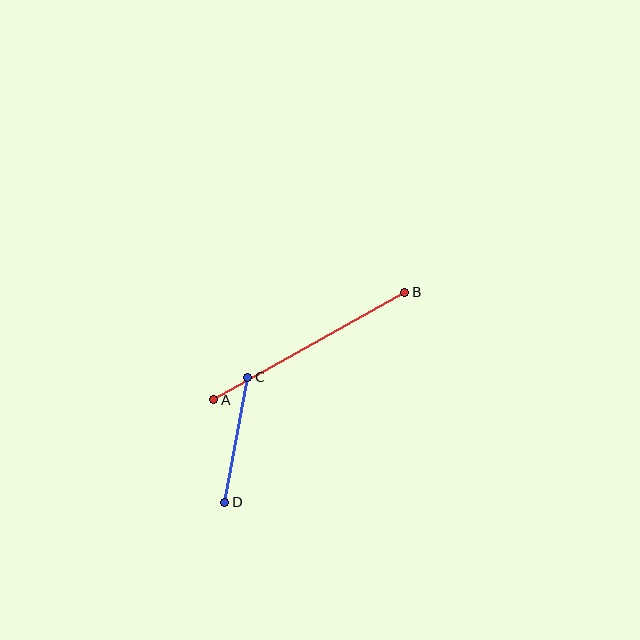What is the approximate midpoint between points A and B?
The midpoint is at approximately (309, 346) pixels.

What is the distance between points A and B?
The distance is approximately 219 pixels.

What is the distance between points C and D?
The distance is approximately 127 pixels.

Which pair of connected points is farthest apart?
Points A and B are farthest apart.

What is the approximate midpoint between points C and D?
The midpoint is at approximately (236, 440) pixels.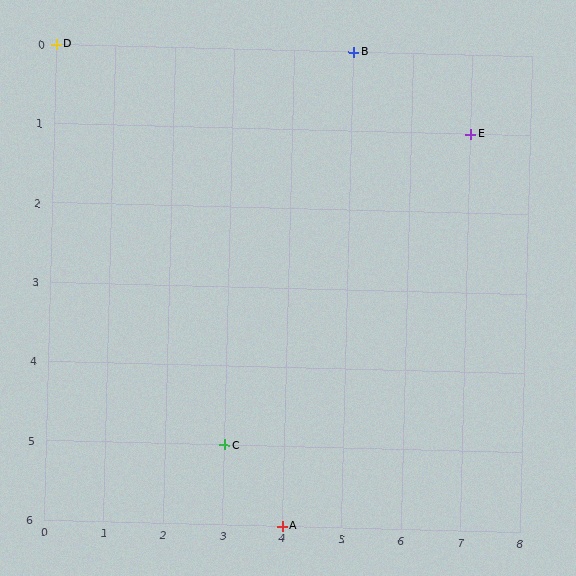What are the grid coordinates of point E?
Point E is at grid coordinates (7, 1).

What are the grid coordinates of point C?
Point C is at grid coordinates (3, 5).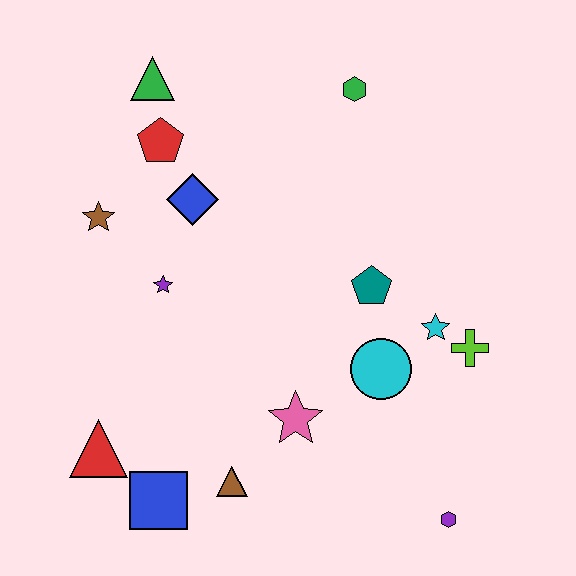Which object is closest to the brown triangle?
The blue square is closest to the brown triangle.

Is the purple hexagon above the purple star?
No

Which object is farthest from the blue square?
The green hexagon is farthest from the blue square.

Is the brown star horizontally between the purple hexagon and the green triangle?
No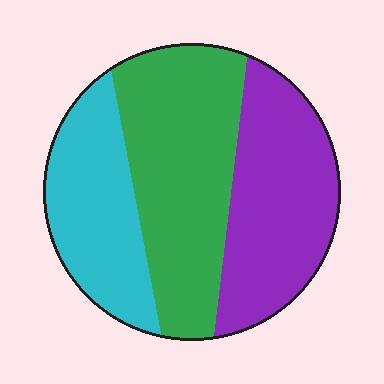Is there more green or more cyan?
Green.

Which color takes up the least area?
Cyan, at roughly 25%.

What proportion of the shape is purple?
Purple takes up between a quarter and a half of the shape.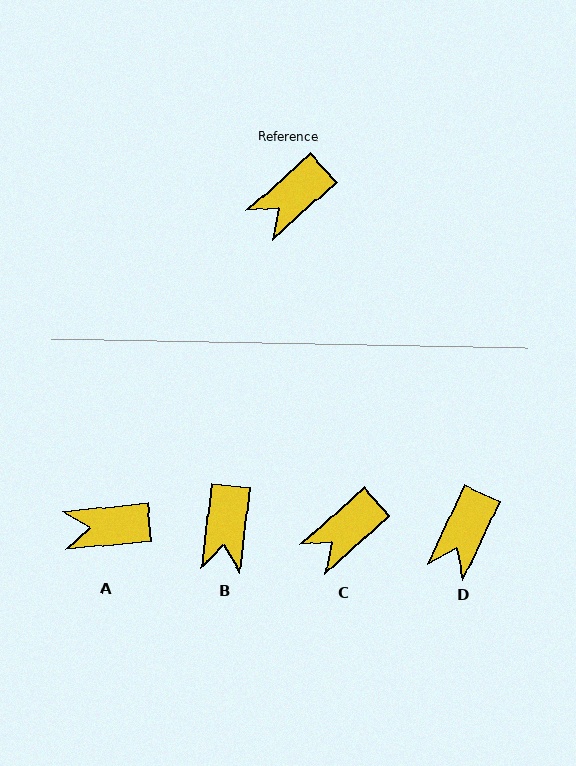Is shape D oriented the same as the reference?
No, it is off by about 24 degrees.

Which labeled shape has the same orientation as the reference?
C.